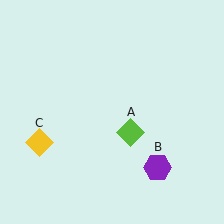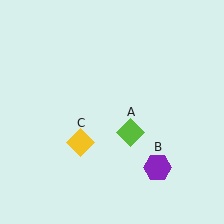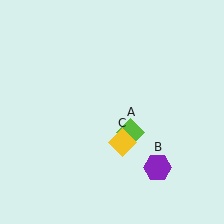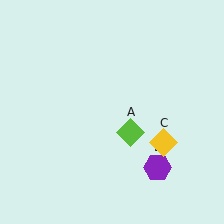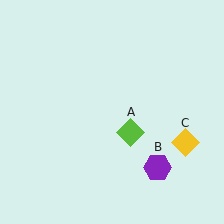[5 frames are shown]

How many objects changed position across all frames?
1 object changed position: yellow diamond (object C).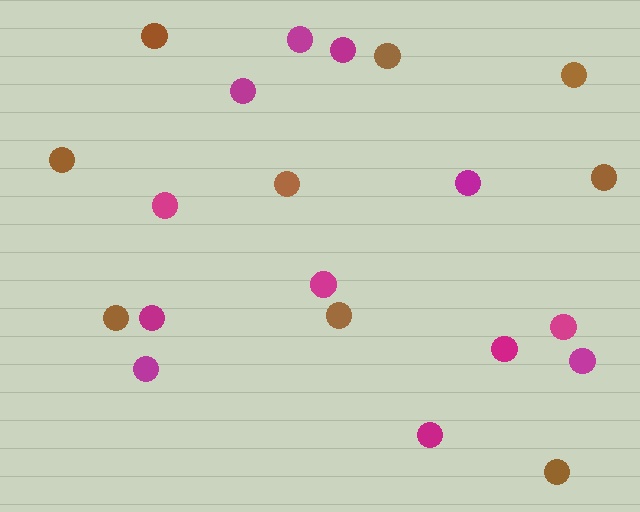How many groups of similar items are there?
There are 2 groups: one group of brown circles (9) and one group of magenta circles (12).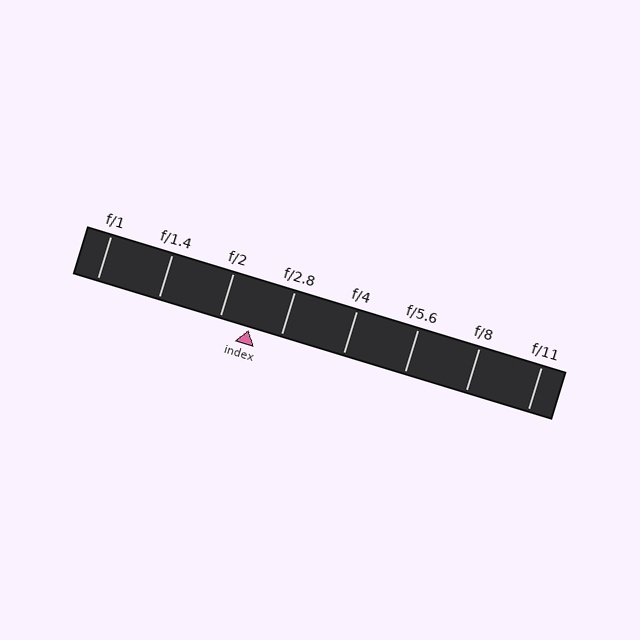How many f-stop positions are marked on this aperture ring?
There are 8 f-stop positions marked.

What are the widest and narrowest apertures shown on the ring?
The widest aperture shown is f/1 and the narrowest is f/11.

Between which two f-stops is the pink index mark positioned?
The index mark is between f/2 and f/2.8.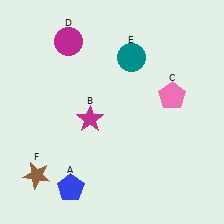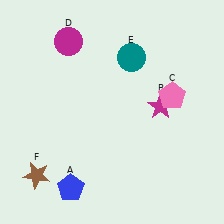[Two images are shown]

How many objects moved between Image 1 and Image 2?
1 object moved between the two images.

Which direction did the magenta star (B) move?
The magenta star (B) moved right.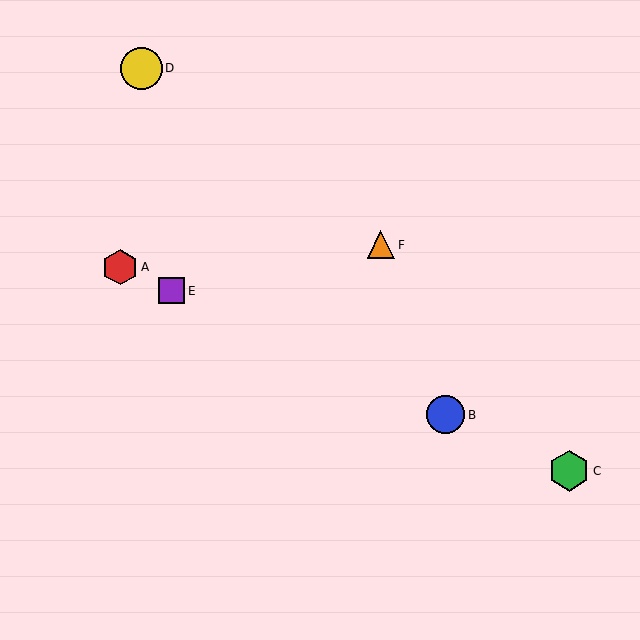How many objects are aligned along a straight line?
4 objects (A, B, C, E) are aligned along a straight line.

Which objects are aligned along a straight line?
Objects A, B, C, E are aligned along a straight line.